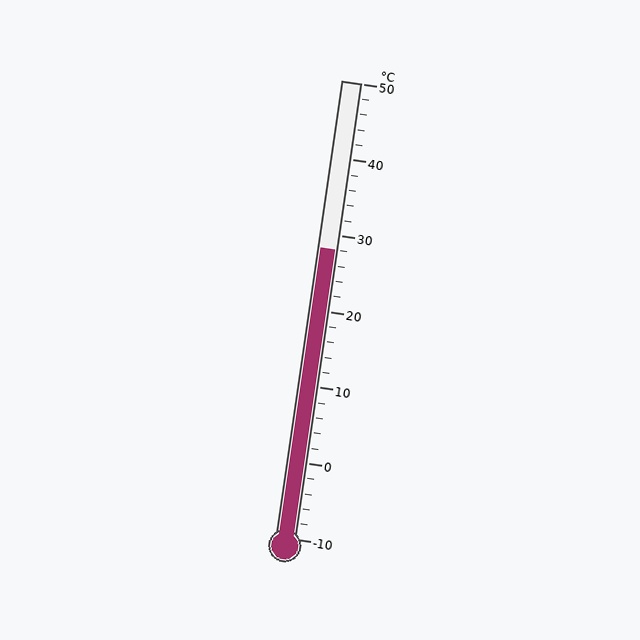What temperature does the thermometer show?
The thermometer shows approximately 28°C.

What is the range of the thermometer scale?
The thermometer scale ranges from -10°C to 50°C.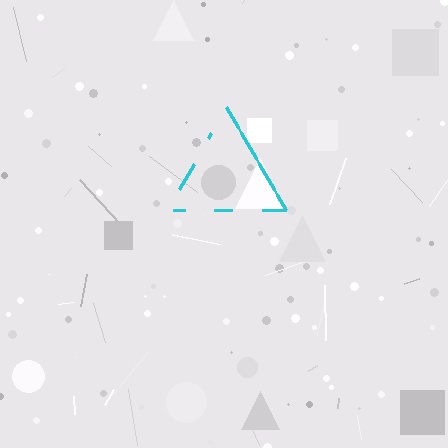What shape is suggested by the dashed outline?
The dashed outline suggests a triangle.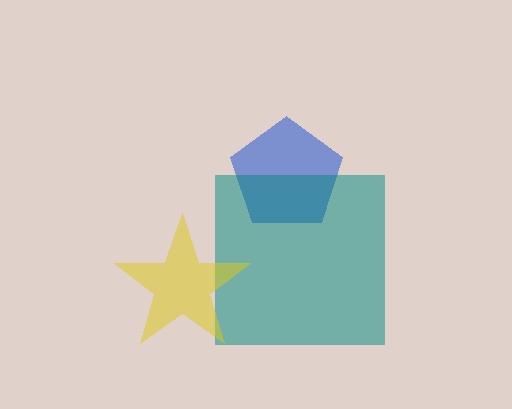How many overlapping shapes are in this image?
There are 3 overlapping shapes in the image.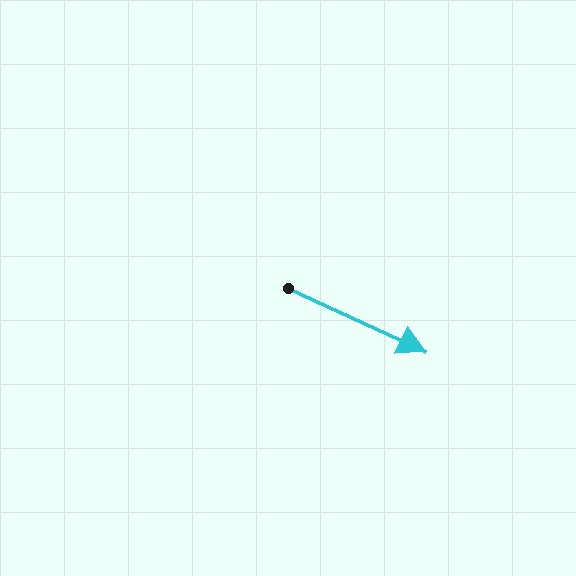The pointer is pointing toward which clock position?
Roughly 4 o'clock.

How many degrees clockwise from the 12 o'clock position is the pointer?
Approximately 115 degrees.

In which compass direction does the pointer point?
Southeast.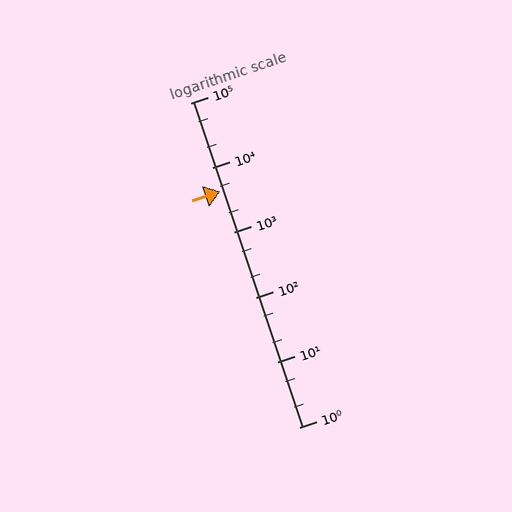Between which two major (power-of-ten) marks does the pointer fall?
The pointer is between 1000 and 10000.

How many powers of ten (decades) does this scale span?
The scale spans 5 decades, from 1 to 100000.